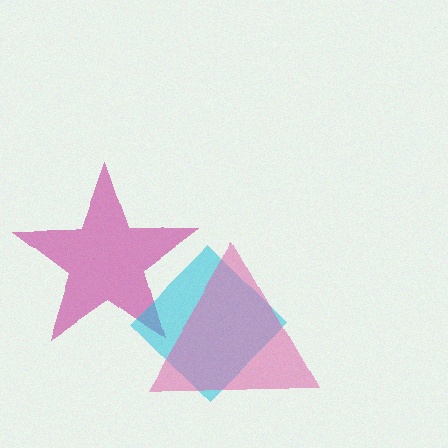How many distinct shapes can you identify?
There are 3 distinct shapes: a magenta star, a cyan diamond, a pink triangle.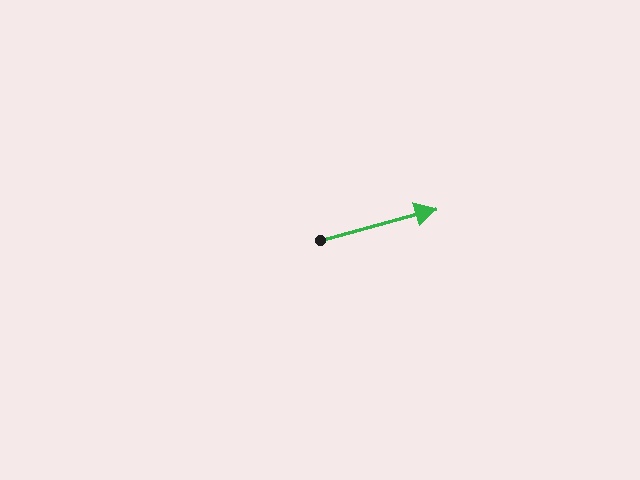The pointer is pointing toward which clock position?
Roughly 2 o'clock.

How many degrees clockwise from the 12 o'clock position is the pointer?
Approximately 75 degrees.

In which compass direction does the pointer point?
East.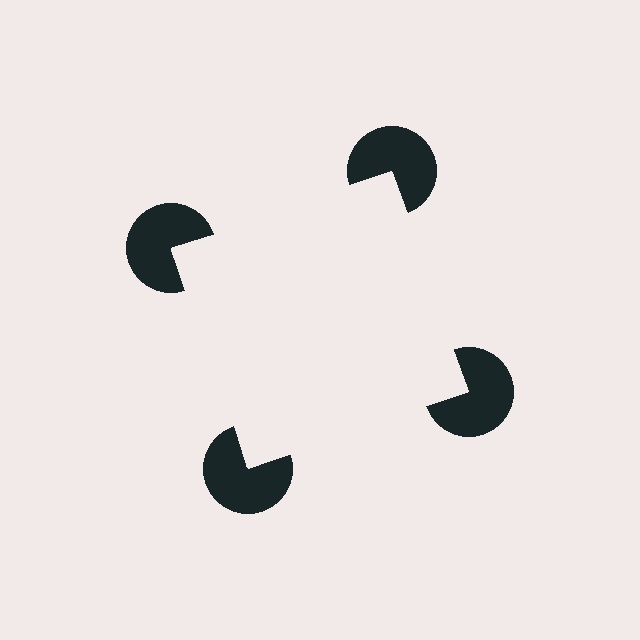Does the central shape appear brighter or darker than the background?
It typically appears slightly brighter than the background, even though no actual brightness change is drawn.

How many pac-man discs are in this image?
There are 4 — one at each vertex of the illusory square.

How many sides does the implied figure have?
4 sides.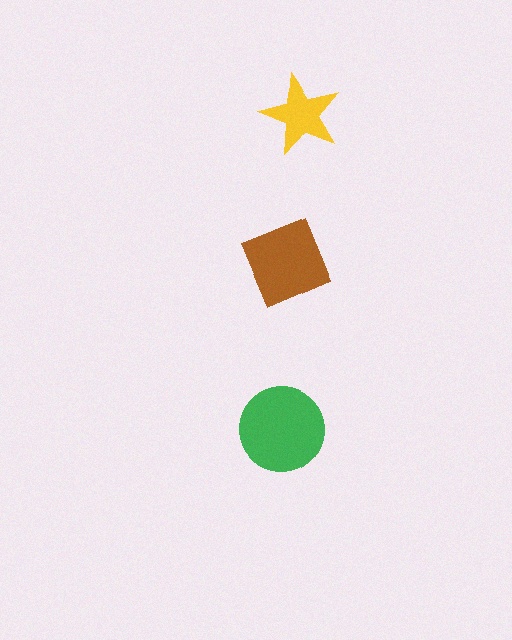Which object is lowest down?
The green circle is bottommost.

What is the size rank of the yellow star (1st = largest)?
3rd.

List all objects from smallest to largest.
The yellow star, the brown diamond, the green circle.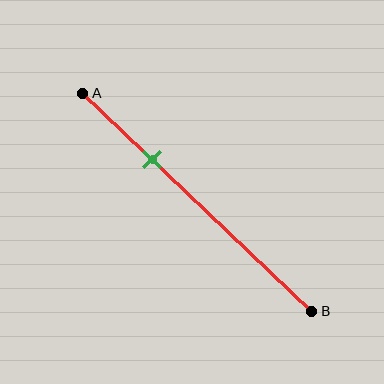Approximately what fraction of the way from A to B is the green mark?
The green mark is approximately 30% of the way from A to B.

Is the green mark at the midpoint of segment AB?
No, the mark is at about 30% from A, not at the 50% midpoint.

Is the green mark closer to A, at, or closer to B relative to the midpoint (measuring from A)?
The green mark is closer to point A than the midpoint of segment AB.